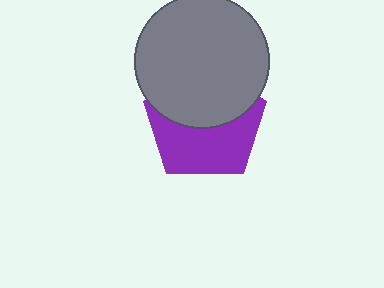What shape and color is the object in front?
The object in front is a gray circle.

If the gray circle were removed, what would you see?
You would see the complete purple pentagon.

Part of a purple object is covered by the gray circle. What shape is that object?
It is a pentagon.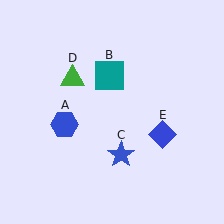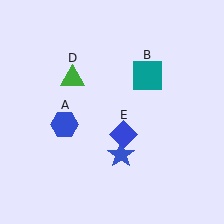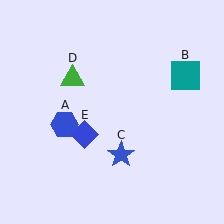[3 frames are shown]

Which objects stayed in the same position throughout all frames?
Blue hexagon (object A) and blue star (object C) and green triangle (object D) remained stationary.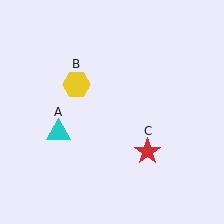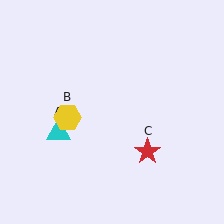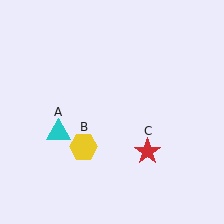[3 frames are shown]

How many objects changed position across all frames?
1 object changed position: yellow hexagon (object B).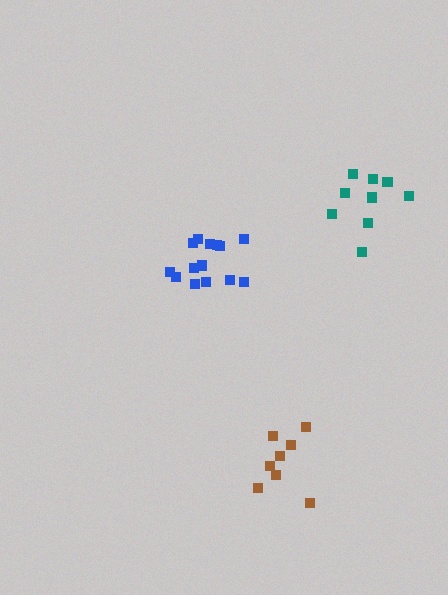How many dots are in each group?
Group 1: 14 dots, Group 2: 8 dots, Group 3: 9 dots (31 total).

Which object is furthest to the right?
The teal cluster is rightmost.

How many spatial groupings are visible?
There are 3 spatial groupings.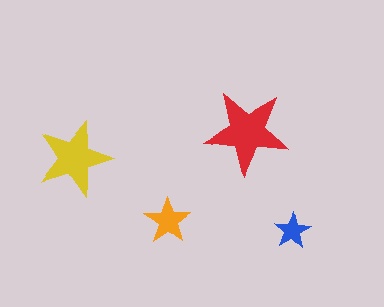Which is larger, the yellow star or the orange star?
The yellow one.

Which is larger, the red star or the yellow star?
The red one.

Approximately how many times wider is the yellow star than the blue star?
About 2 times wider.